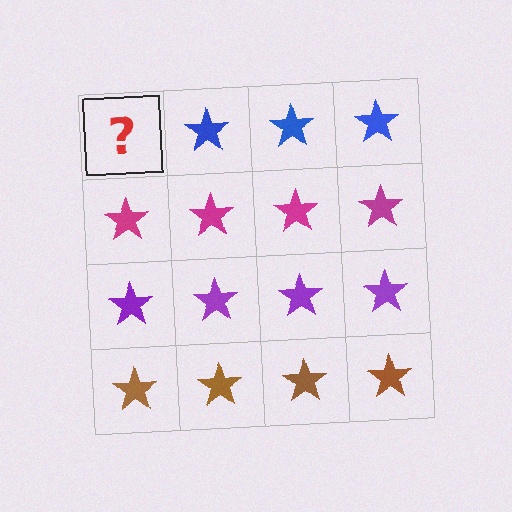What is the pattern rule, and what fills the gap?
The rule is that each row has a consistent color. The gap should be filled with a blue star.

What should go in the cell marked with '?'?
The missing cell should contain a blue star.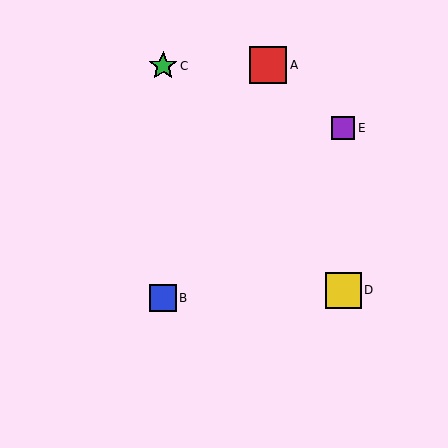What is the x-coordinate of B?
Object B is at x≈163.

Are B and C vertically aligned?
Yes, both are at x≈163.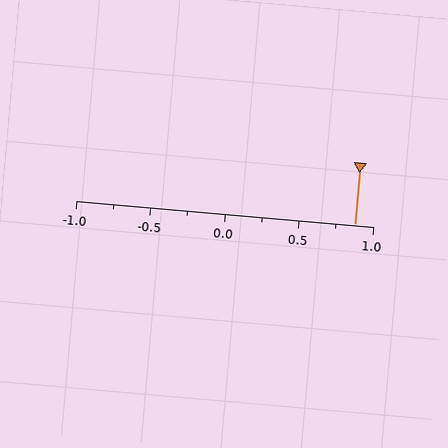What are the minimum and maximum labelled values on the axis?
The axis runs from -1.0 to 1.0.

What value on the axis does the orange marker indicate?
The marker indicates approximately 0.88.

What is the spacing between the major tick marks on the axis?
The major ticks are spaced 0.5 apart.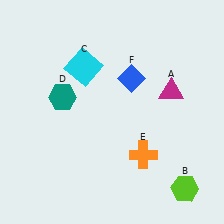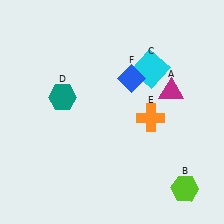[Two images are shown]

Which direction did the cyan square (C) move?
The cyan square (C) moved right.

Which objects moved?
The objects that moved are: the cyan square (C), the orange cross (E).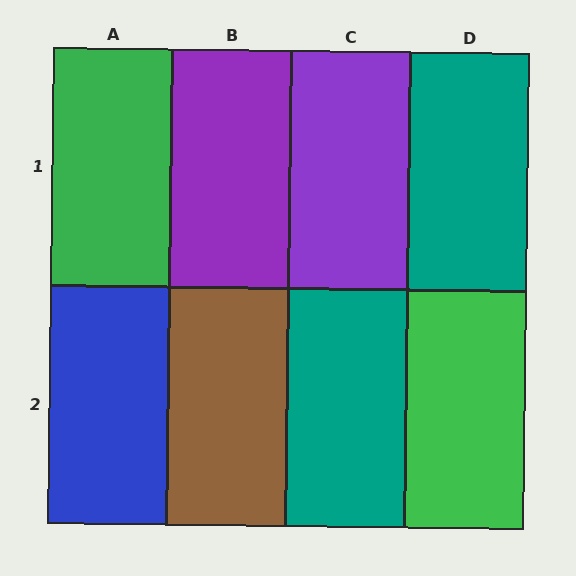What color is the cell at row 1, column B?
Purple.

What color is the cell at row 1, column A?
Green.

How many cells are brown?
1 cell is brown.